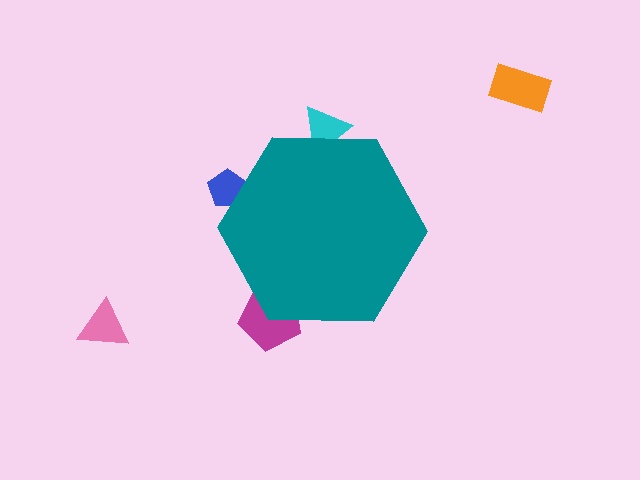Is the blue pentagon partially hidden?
Yes, the blue pentagon is partially hidden behind the teal hexagon.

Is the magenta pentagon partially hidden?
Yes, the magenta pentagon is partially hidden behind the teal hexagon.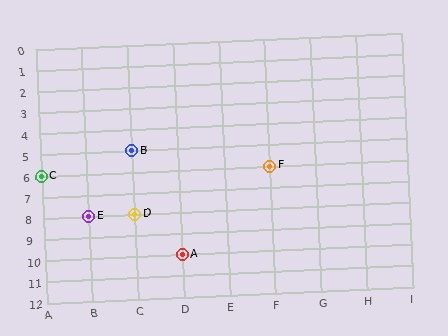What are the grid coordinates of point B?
Point B is at grid coordinates (C, 5).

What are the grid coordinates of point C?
Point C is at grid coordinates (A, 6).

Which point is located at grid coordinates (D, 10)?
Point A is at (D, 10).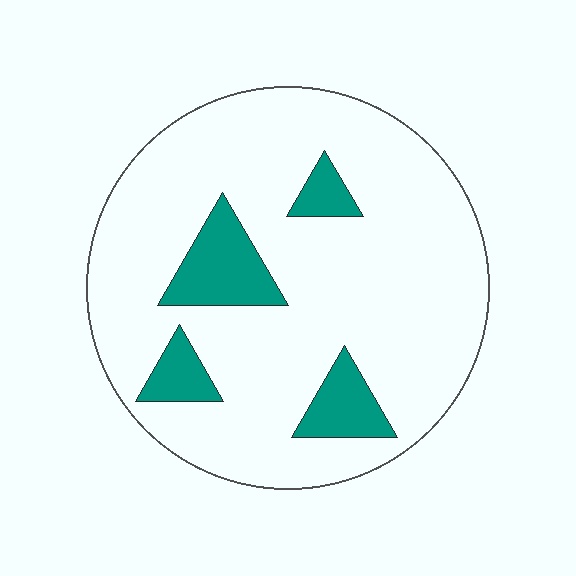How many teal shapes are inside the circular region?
4.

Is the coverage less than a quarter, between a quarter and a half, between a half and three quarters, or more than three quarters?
Less than a quarter.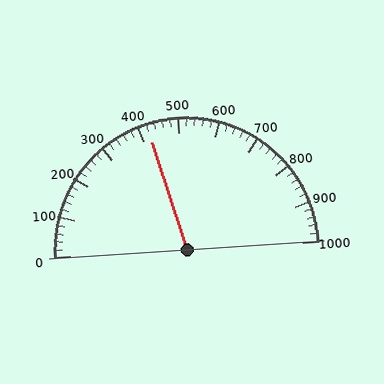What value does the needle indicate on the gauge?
The needle indicates approximately 420.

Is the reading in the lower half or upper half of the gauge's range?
The reading is in the lower half of the range (0 to 1000).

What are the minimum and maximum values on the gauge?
The gauge ranges from 0 to 1000.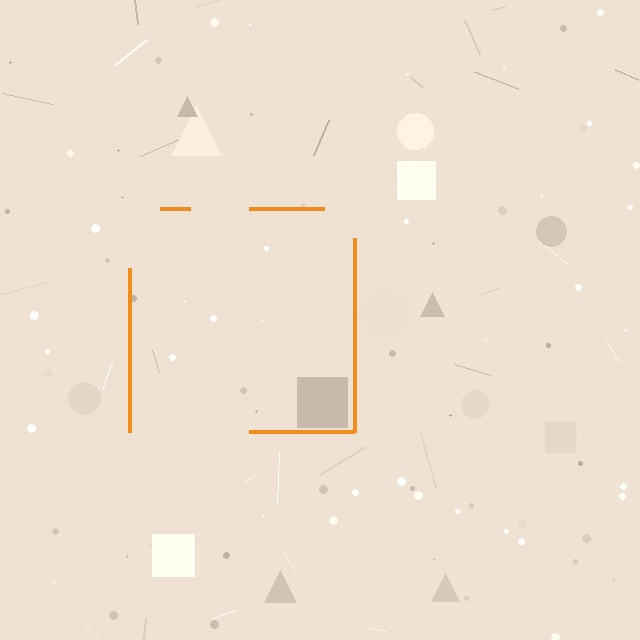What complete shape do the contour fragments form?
The contour fragments form a square.